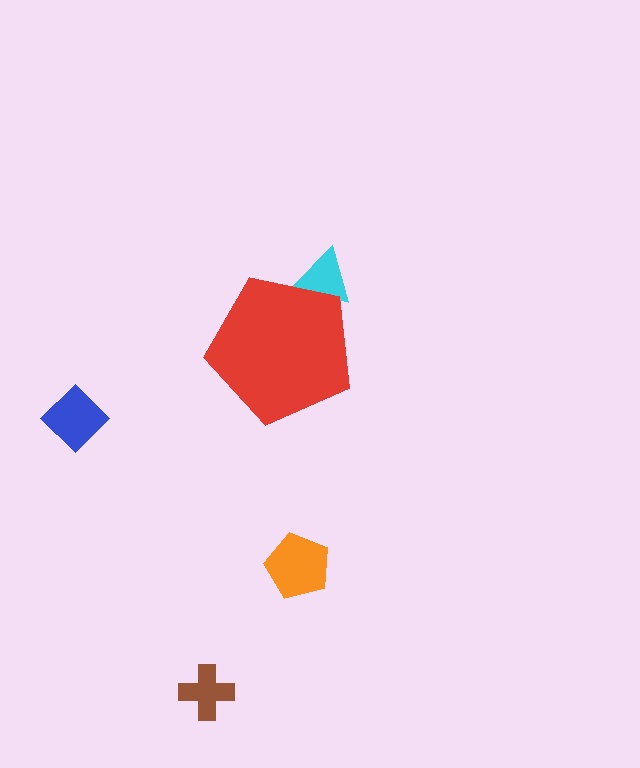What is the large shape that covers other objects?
A red pentagon.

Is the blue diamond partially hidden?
No, the blue diamond is fully visible.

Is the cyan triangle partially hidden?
Yes, the cyan triangle is partially hidden behind the red pentagon.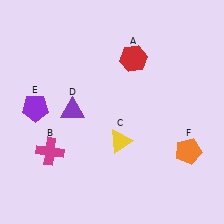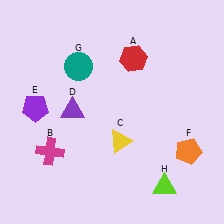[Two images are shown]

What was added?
A teal circle (G), a lime triangle (H) were added in Image 2.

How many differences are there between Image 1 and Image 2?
There are 2 differences between the two images.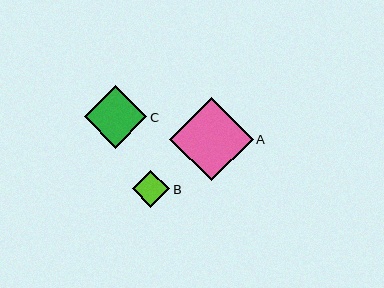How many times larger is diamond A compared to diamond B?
Diamond A is approximately 2.2 times the size of diamond B.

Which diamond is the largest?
Diamond A is the largest with a size of approximately 84 pixels.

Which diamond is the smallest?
Diamond B is the smallest with a size of approximately 38 pixels.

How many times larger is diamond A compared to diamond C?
Diamond A is approximately 1.3 times the size of diamond C.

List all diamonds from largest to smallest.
From largest to smallest: A, C, B.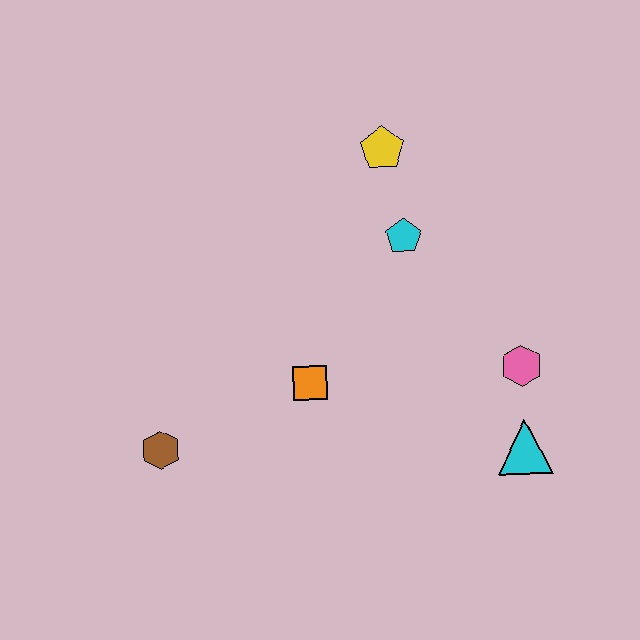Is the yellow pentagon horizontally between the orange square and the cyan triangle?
Yes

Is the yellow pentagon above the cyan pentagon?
Yes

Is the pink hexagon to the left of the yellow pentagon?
No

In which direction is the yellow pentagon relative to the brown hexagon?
The yellow pentagon is above the brown hexagon.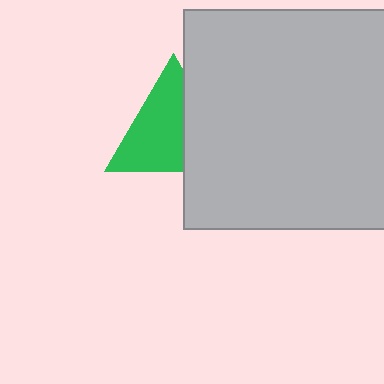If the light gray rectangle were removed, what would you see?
You would see the complete green triangle.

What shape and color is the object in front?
The object in front is a light gray rectangle.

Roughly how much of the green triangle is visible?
About half of it is visible (roughly 64%).